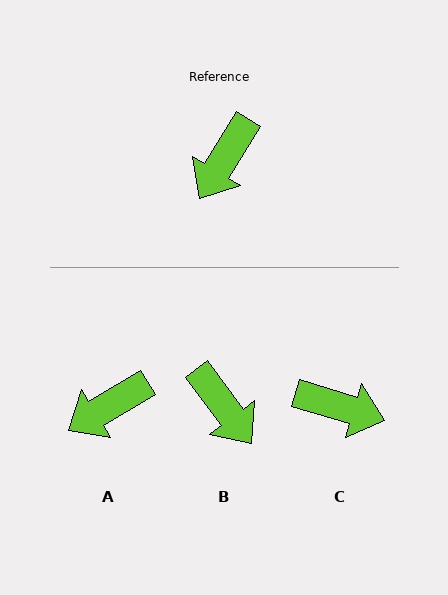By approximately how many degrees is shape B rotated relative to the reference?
Approximately 68 degrees counter-clockwise.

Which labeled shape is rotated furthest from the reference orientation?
C, about 104 degrees away.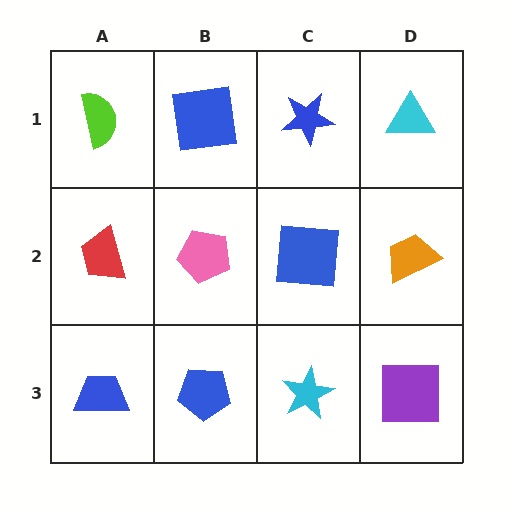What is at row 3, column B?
A blue pentagon.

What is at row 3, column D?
A purple square.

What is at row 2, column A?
A red trapezoid.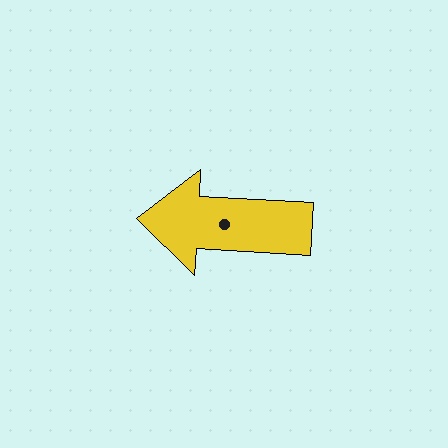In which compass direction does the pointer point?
West.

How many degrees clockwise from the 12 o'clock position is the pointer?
Approximately 273 degrees.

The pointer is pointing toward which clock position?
Roughly 9 o'clock.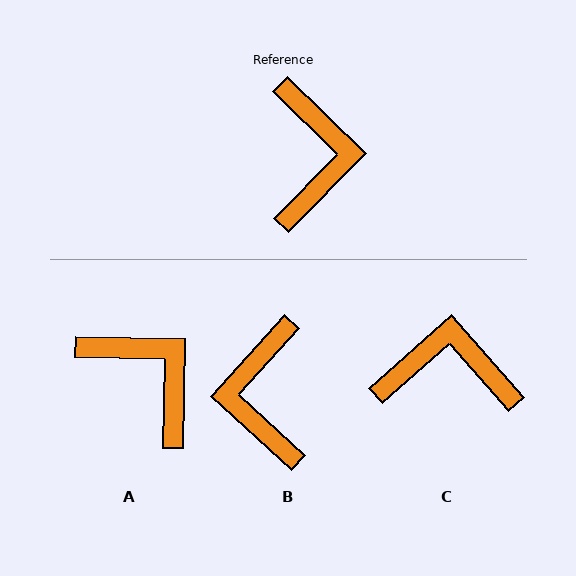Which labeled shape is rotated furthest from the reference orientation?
B, about 178 degrees away.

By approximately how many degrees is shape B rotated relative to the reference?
Approximately 178 degrees clockwise.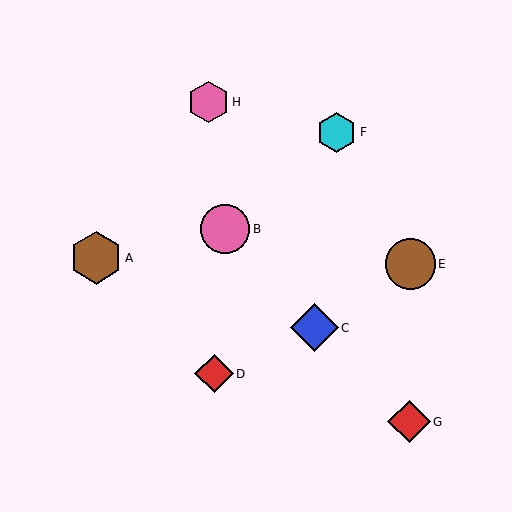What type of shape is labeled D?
Shape D is a red diamond.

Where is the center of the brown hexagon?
The center of the brown hexagon is at (96, 258).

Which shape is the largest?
The brown hexagon (labeled A) is the largest.